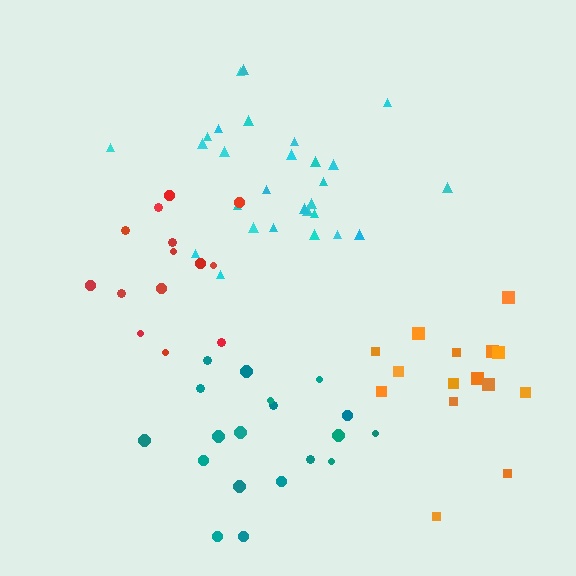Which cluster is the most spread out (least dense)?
Red.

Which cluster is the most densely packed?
Cyan.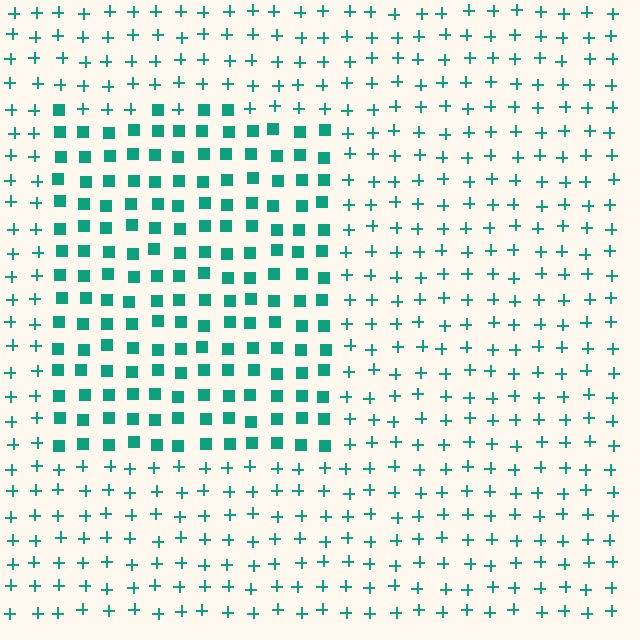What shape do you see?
I see a rectangle.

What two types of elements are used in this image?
The image uses squares inside the rectangle region and plus signs outside it.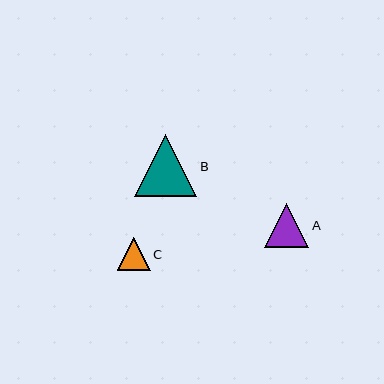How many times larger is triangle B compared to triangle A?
Triangle B is approximately 1.4 times the size of triangle A.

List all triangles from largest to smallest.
From largest to smallest: B, A, C.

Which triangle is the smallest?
Triangle C is the smallest with a size of approximately 33 pixels.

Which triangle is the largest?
Triangle B is the largest with a size of approximately 62 pixels.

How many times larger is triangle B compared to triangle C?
Triangle B is approximately 1.9 times the size of triangle C.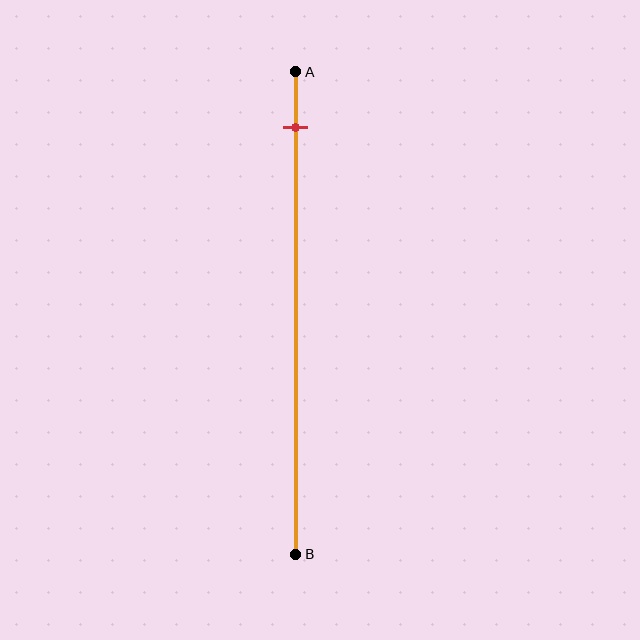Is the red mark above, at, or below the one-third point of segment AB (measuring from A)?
The red mark is above the one-third point of segment AB.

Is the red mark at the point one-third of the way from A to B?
No, the mark is at about 10% from A, not at the 33% one-third point.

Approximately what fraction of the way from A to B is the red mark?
The red mark is approximately 10% of the way from A to B.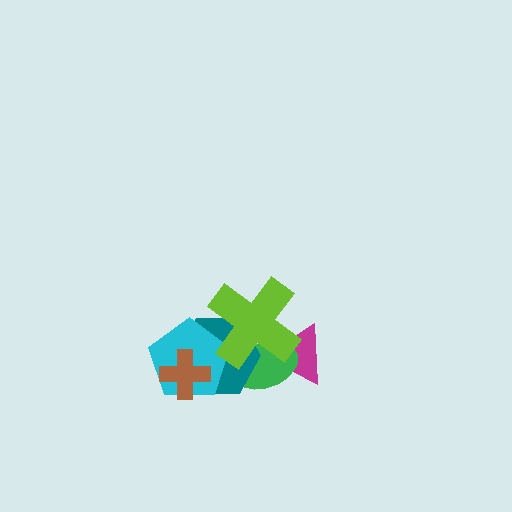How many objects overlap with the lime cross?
4 objects overlap with the lime cross.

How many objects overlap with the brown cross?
2 objects overlap with the brown cross.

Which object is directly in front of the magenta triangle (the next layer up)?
The green ellipse is directly in front of the magenta triangle.